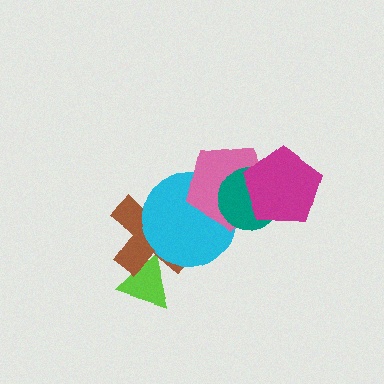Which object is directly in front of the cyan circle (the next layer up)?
The pink pentagon is directly in front of the cyan circle.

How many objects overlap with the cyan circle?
3 objects overlap with the cyan circle.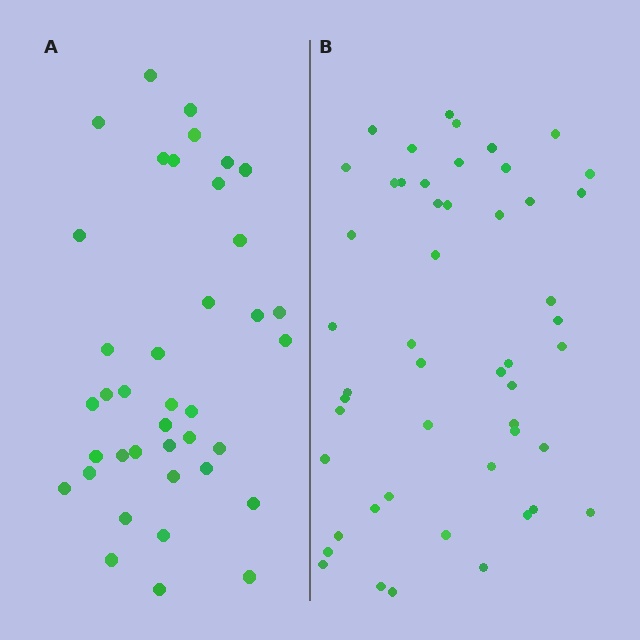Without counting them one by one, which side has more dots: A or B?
Region B (the right region) has more dots.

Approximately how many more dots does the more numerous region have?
Region B has roughly 12 or so more dots than region A.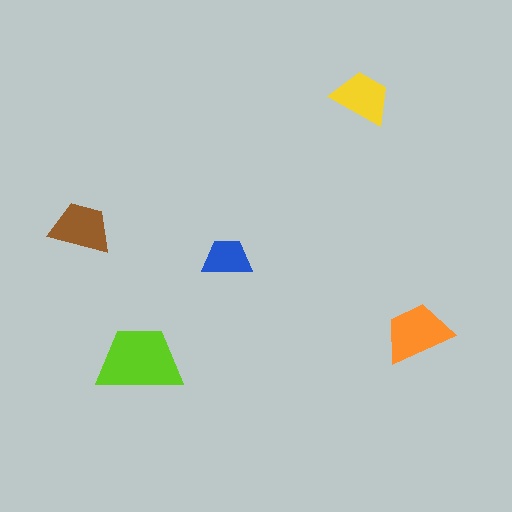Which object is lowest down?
The lime trapezoid is bottommost.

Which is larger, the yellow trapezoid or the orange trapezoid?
The orange one.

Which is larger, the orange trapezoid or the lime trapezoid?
The lime one.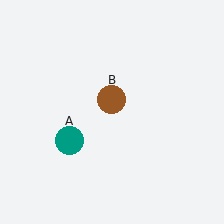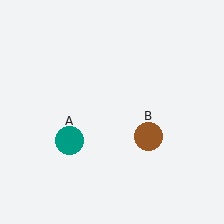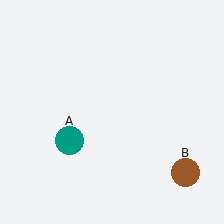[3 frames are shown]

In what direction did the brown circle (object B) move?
The brown circle (object B) moved down and to the right.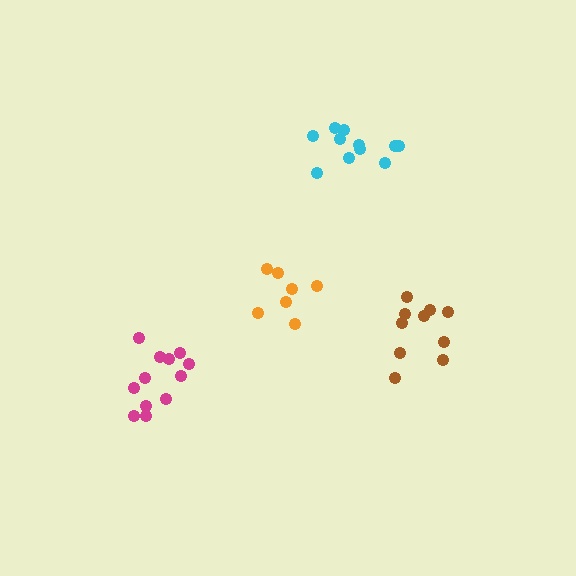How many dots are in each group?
Group 1: 11 dots, Group 2: 10 dots, Group 3: 12 dots, Group 4: 7 dots (40 total).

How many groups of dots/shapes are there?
There are 4 groups.